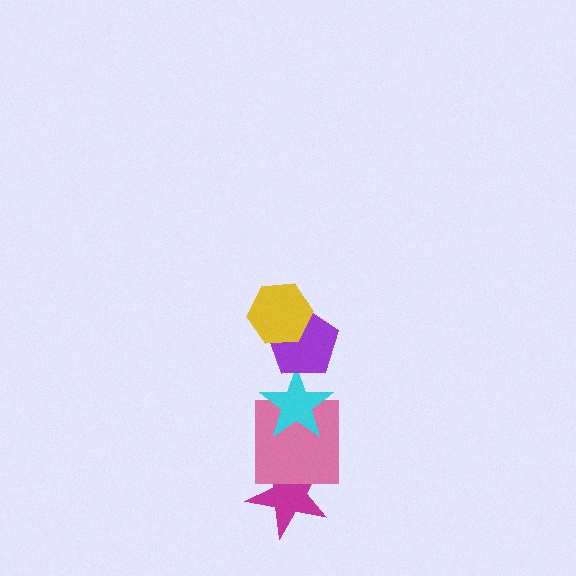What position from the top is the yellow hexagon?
The yellow hexagon is 1st from the top.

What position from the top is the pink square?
The pink square is 4th from the top.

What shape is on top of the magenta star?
The pink square is on top of the magenta star.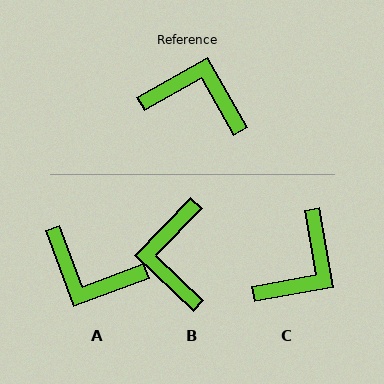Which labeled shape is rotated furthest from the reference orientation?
A, about 171 degrees away.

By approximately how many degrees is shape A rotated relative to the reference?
Approximately 171 degrees counter-clockwise.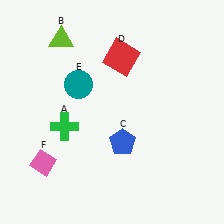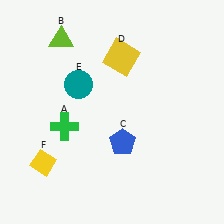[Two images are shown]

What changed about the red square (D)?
In Image 1, D is red. In Image 2, it changed to yellow.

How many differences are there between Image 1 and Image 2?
There are 2 differences between the two images.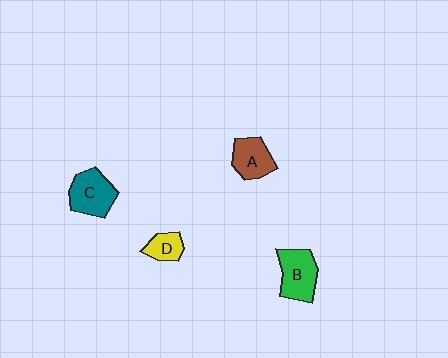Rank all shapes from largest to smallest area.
From largest to smallest: B (green), C (teal), A (brown), D (yellow).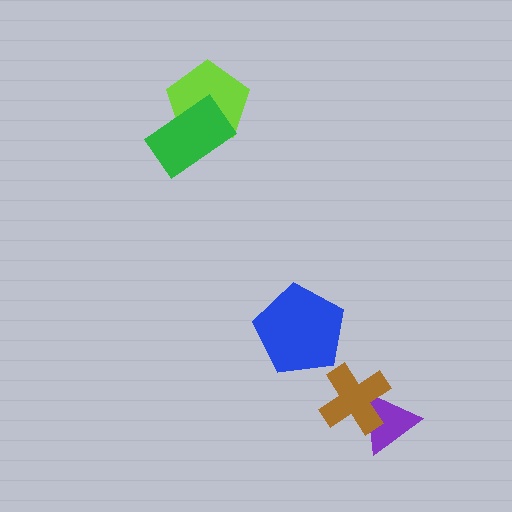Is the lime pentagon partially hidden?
Yes, it is partially covered by another shape.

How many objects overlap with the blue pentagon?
0 objects overlap with the blue pentagon.